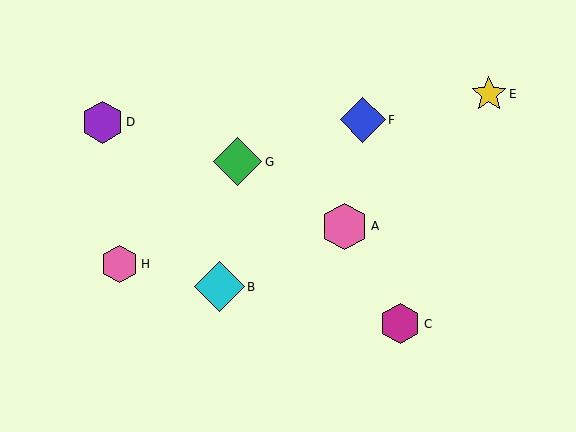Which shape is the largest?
The cyan diamond (labeled B) is the largest.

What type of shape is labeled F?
Shape F is a blue diamond.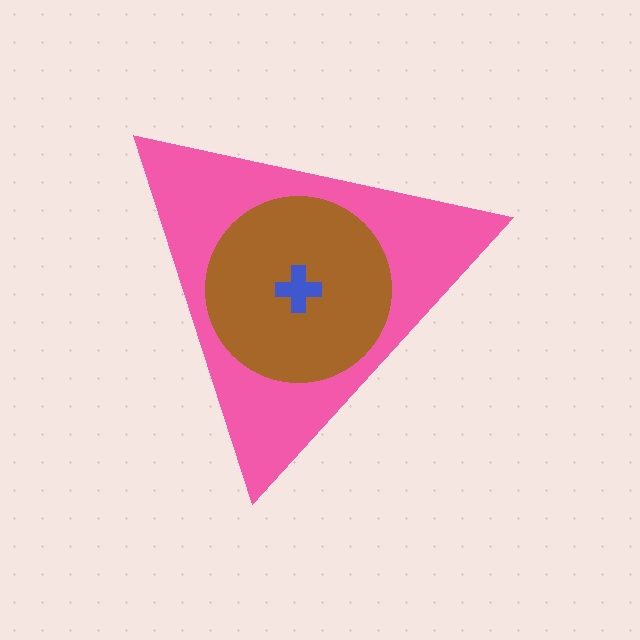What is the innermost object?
The blue cross.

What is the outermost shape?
The pink triangle.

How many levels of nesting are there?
3.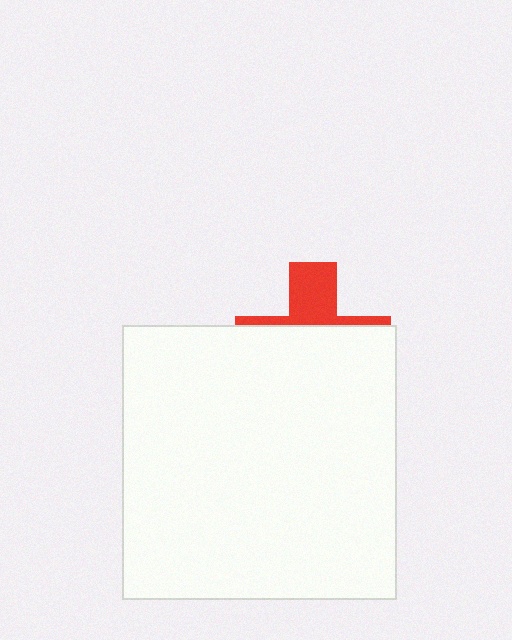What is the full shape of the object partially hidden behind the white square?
The partially hidden object is a red cross.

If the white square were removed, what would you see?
You would see the complete red cross.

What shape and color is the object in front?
The object in front is a white square.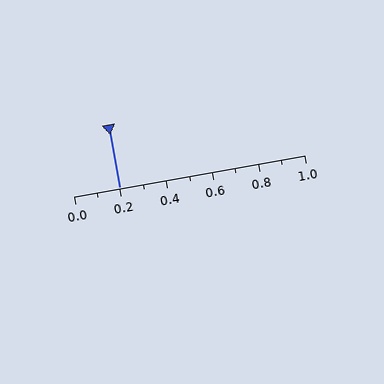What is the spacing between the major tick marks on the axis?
The major ticks are spaced 0.2 apart.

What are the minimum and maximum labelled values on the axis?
The axis runs from 0.0 to 1.0.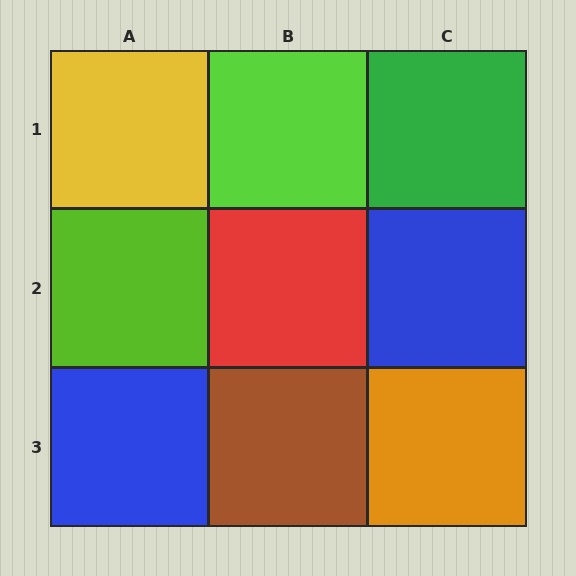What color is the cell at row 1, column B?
Lime.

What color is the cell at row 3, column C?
Orange.